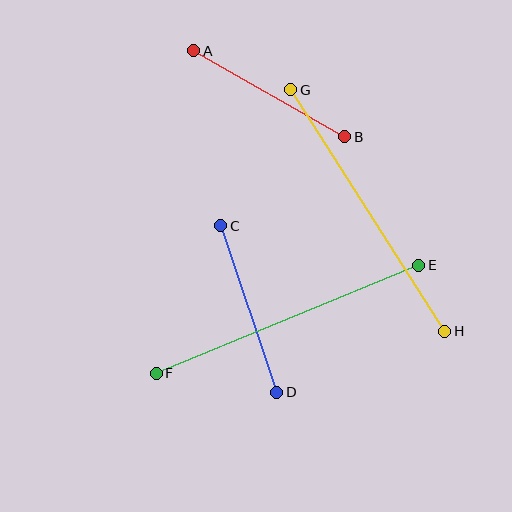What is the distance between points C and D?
The distance is approximately 176 pixels.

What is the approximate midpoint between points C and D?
The midpoint is at approximately (249, 309) pixels.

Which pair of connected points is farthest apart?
Points G and H are farthest apart.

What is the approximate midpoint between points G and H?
The midpoint is at approximately (368, 211) pixels.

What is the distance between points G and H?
The distance is approximately 286 pixels.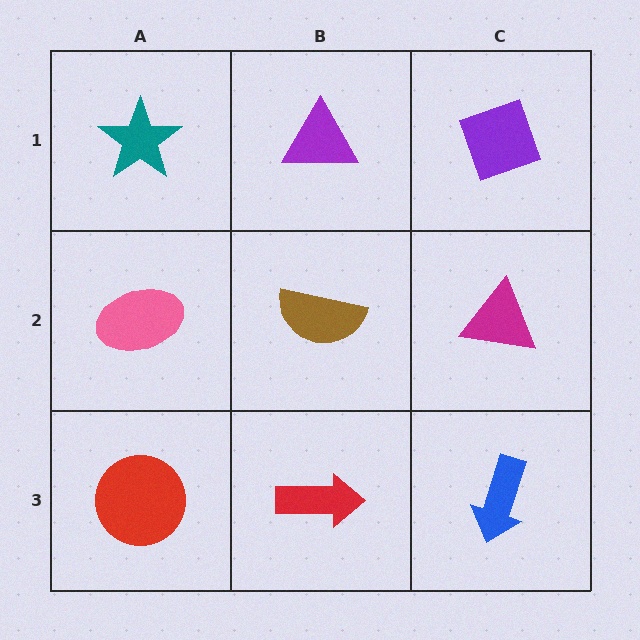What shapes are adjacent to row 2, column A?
A teal star (row 1, column A), a red circle (row 3, column A), a brown semicircle (row 2, column B).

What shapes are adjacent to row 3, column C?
A magenta triangle (row 2, column C), a red arrow (row 3, column B).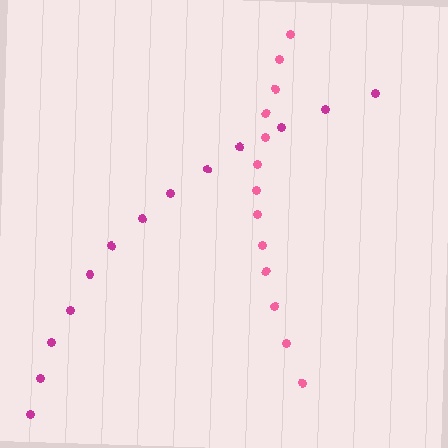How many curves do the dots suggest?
There are 2 distinct paths.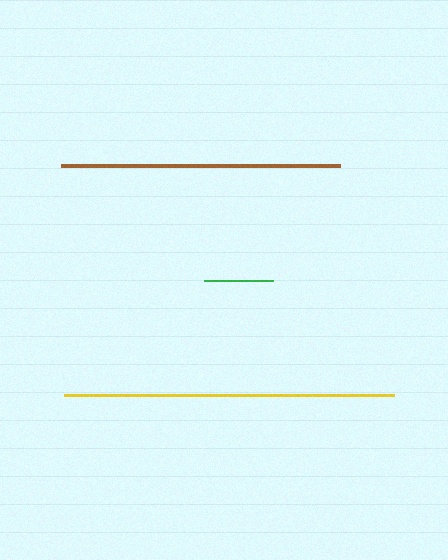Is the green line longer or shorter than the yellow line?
The yellow line is longer than the green line.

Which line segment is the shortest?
The green line is the shortest at approximately 69 pixels.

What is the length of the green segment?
The green segment is approximately 69 pixels long.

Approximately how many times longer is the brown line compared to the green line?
The brown line is approximately 4.1 times the length of the green line.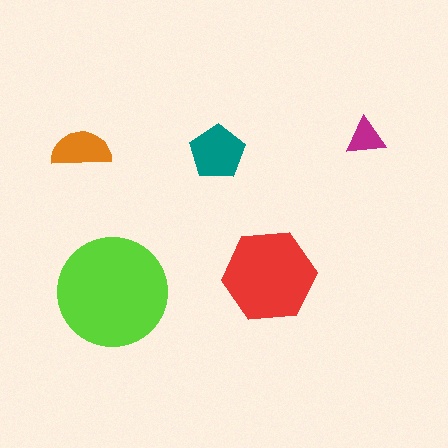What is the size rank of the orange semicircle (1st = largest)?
4th.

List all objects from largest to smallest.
The lime circle, the red hexagon, the teal pentagon, the orange semicircle, the magenta triangle.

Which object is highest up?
The magenta triangle is topmost.